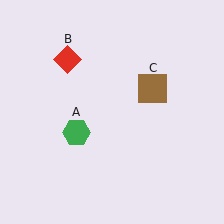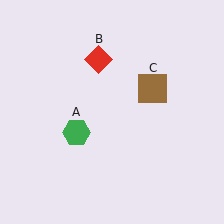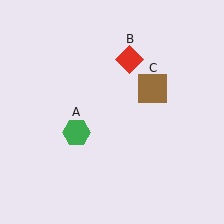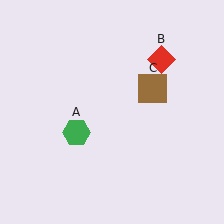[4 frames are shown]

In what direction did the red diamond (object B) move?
The red diamond (object B) moved right.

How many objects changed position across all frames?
1 object changed position: red diamond (object B).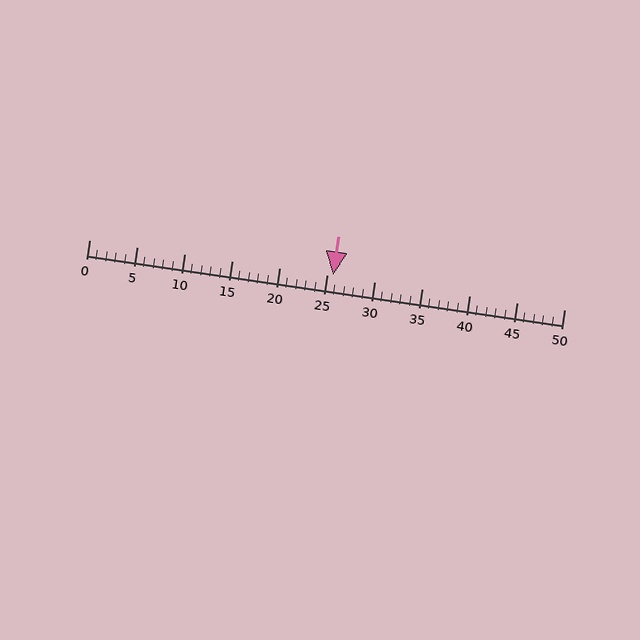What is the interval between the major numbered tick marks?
The major tick marks are spaced 5 units apart.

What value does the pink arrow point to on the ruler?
The pink arrow points to approximately 26.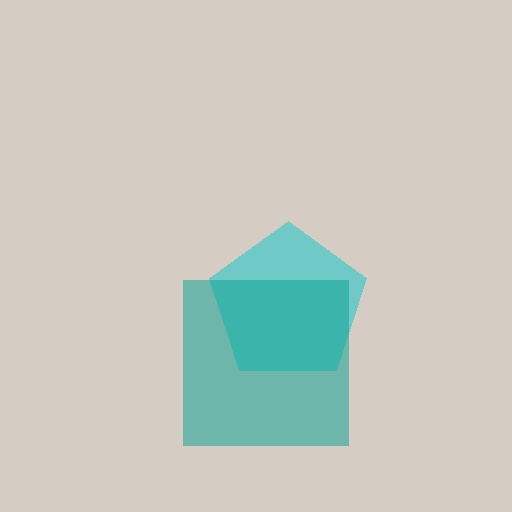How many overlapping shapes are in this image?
There are 2 overlapping shapes in the image.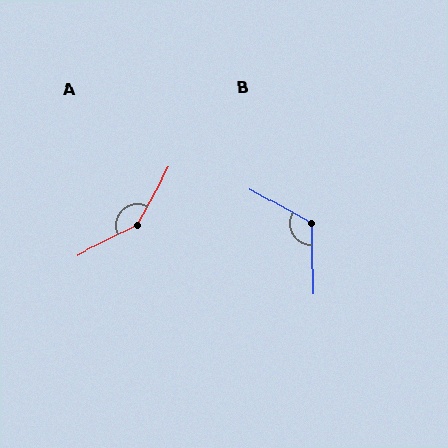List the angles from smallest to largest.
B (120°), A (145°).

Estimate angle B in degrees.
Approximately 120 degrees.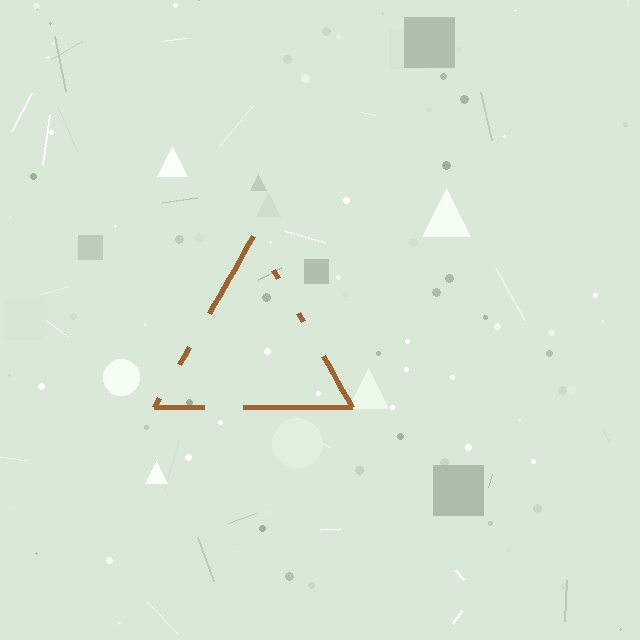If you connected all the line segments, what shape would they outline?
They would outline a triangle.